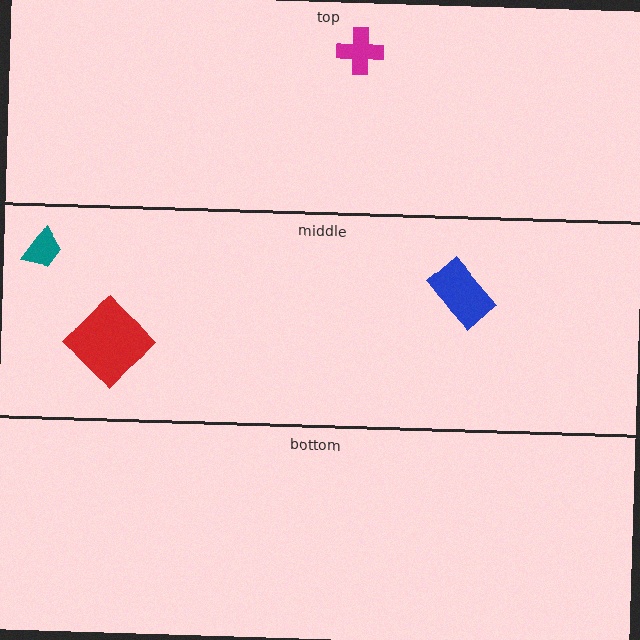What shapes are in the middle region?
The teal trapezoid, the red diamond, the blue rectangle.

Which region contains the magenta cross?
The top region.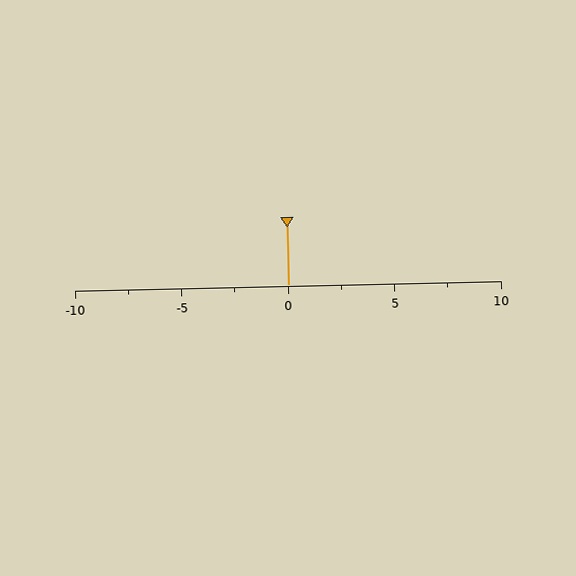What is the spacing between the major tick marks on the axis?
The major ticks are spaced 5 apart.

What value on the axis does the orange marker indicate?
The marker indicates approximately 0.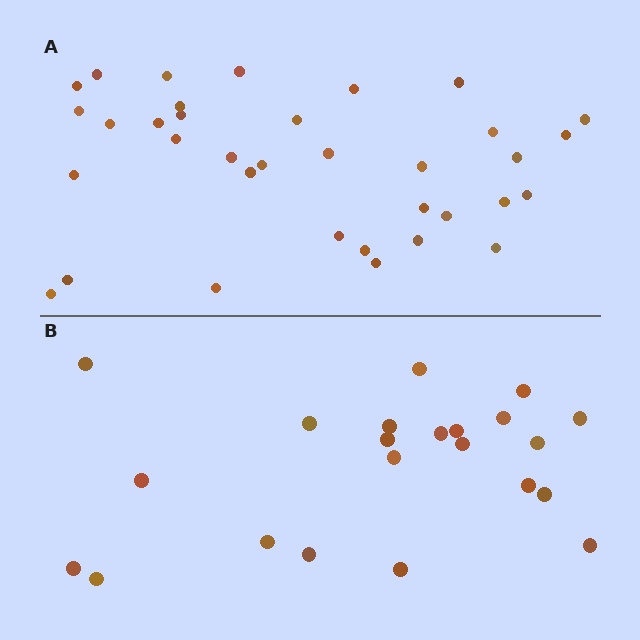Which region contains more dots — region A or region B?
Region A (the top region) has more dots.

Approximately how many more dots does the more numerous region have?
Region A has approximately 15 more dots than region B.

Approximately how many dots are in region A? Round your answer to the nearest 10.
About 40 dots. (The exact count is 35, which rounds to 40.)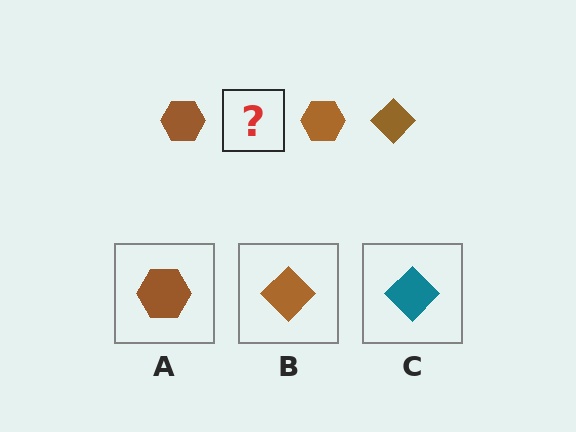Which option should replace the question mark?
Option B.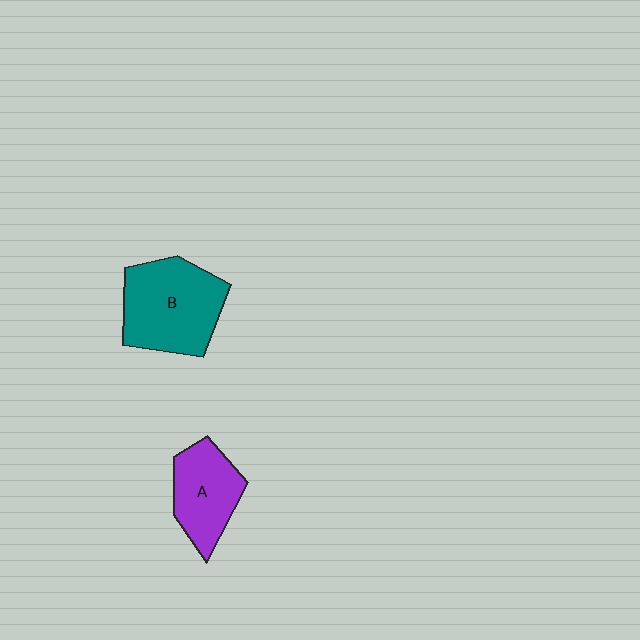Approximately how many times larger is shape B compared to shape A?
Approximately 1.5 times.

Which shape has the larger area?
Shape B (teal).